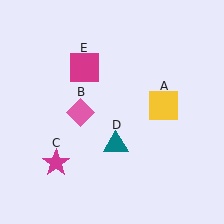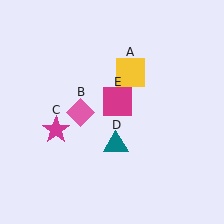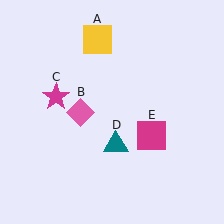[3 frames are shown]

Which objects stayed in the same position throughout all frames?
Pink diamond (object B) and teal triangle (object D) remained stationary.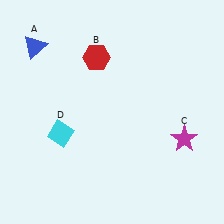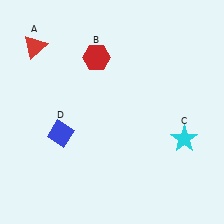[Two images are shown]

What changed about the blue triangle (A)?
In Image 1, A is blue. In Image 2, it changed to red.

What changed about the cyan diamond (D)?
In Image 1, D is cyan. In Image 2, it changed to blue.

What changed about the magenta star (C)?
In Image 1, C is magenta. In Image 2, it changed to cyan.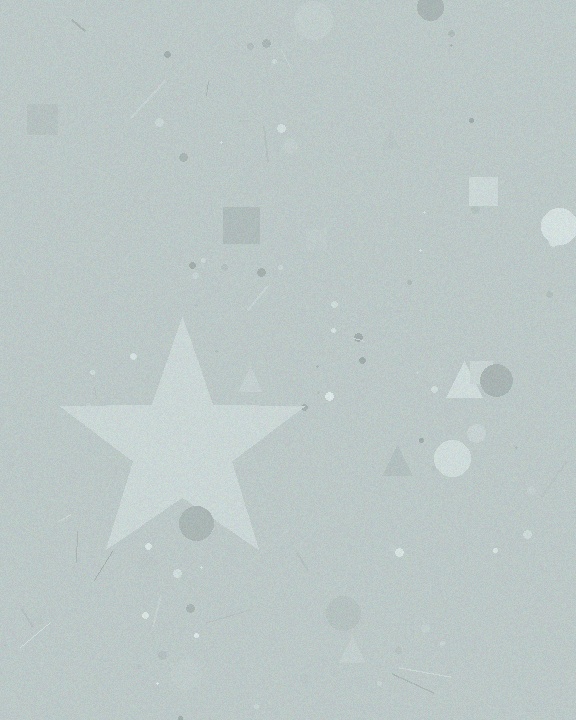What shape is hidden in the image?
A star is hidden in the image.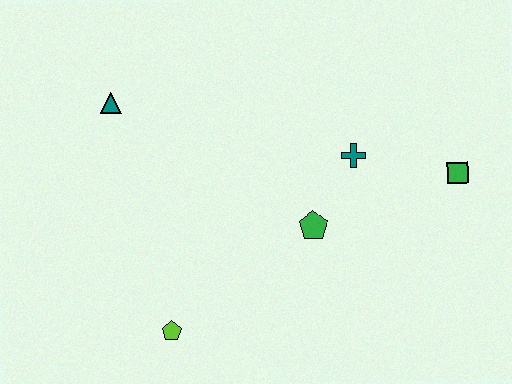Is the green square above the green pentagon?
Yes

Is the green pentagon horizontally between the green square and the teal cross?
No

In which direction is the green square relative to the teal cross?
The green square is to the right of the teal cross.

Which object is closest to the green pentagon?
The teal cross is closest to the green pentagon.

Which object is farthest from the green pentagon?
The teal triangle is farthest from the green pentagon.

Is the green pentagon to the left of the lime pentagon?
No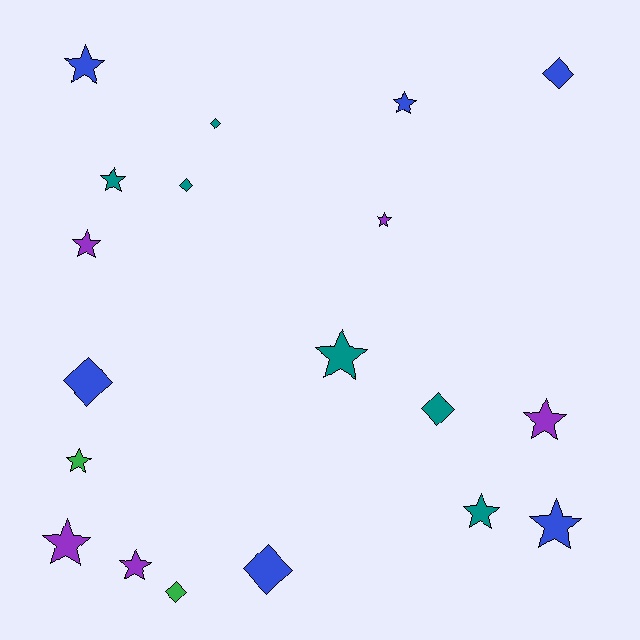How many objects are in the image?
There are 19 objects.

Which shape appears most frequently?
Star, with 12 objects.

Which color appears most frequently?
Blue, with 6 objects.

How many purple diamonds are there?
There are no purple diamonds.